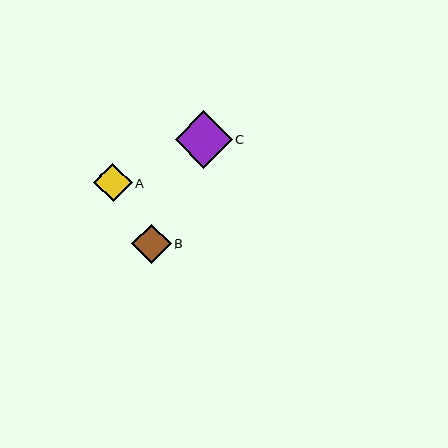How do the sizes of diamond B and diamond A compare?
Diamond B and diamond A are approximately the same size.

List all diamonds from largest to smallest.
From largest to smallest: C, B, A.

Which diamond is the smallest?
Diamond A is the smallest with a size of approximately 38 pixels.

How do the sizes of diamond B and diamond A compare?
Diamond B and diamond A are approximately the same size.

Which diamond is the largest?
Diamond C is the largest with a size of approximately 57 pixels.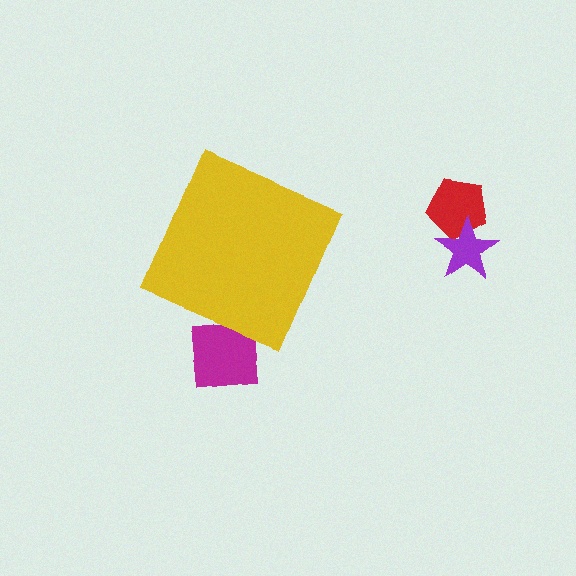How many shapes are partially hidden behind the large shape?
1 shape is partially hidden.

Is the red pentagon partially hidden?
No, the red pentagon is fully visible.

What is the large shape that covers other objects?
A yellow diamond.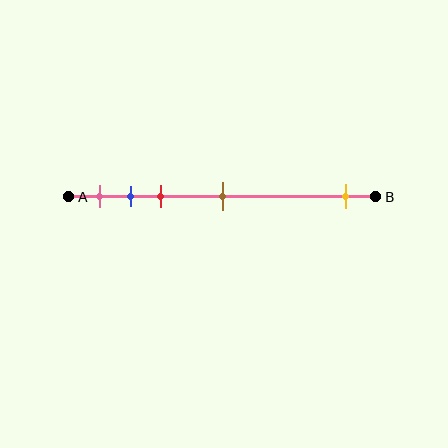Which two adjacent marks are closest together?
The blue and red marks are the closest adjacent pair.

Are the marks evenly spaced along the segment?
No, the marks are not evenly spaced.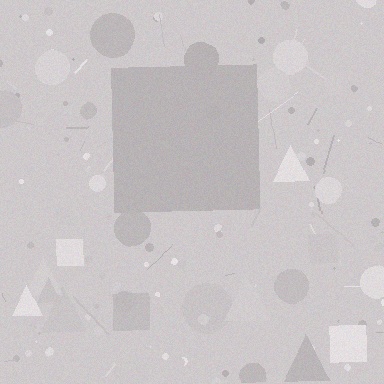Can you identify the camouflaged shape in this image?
The camouflaged shape is a square.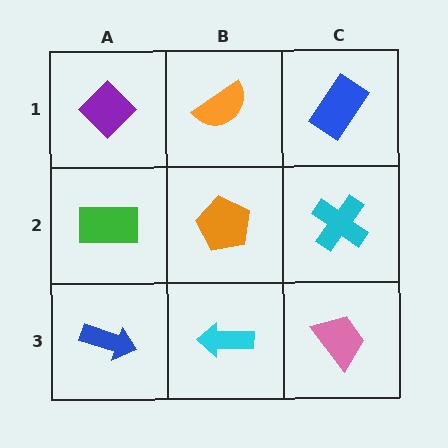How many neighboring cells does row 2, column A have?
3.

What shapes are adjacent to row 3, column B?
An orange pentagon (row 2, column B), a blue arrow (row 3, column A), a pink trapezoid (row 3, column C).